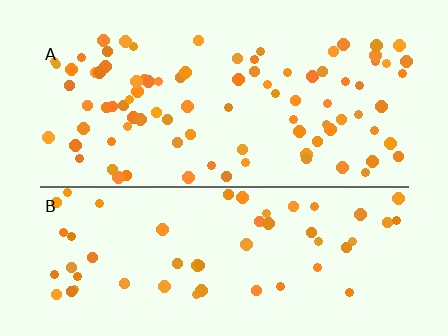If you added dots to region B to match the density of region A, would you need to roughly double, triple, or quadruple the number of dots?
Approximately double.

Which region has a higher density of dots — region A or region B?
A (the top).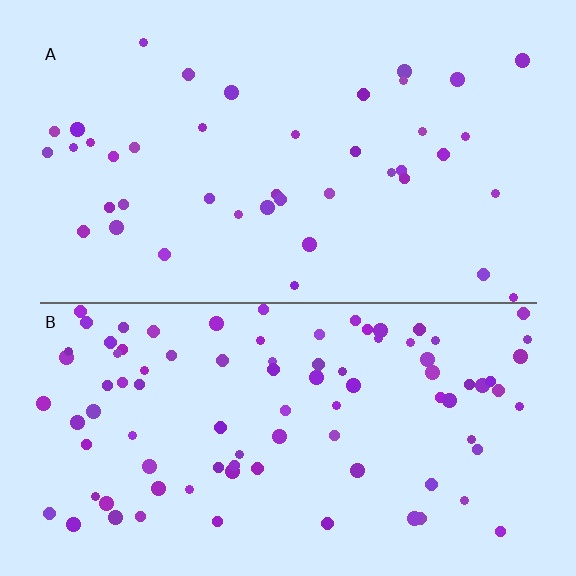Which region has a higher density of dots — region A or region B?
B (the bottom).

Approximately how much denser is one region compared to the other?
Approximately 2.2× — region B over region A.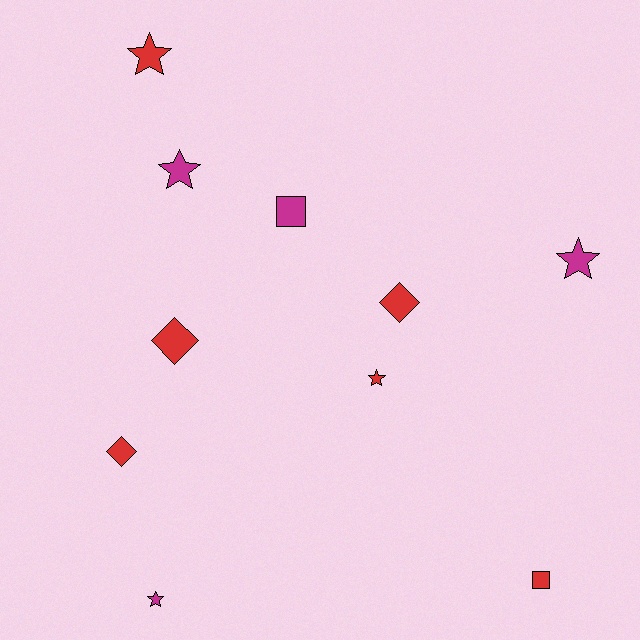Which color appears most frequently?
Red, with 6 objects.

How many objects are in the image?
There are 10 objects.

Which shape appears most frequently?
Star, with 5 objects.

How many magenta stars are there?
There are 3 magenta stars.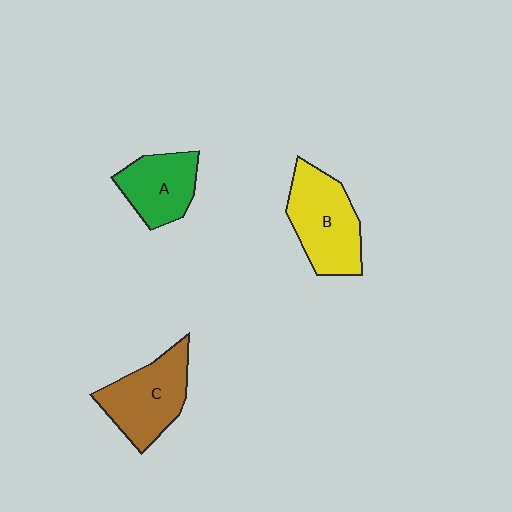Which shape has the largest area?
Shape B (yellow).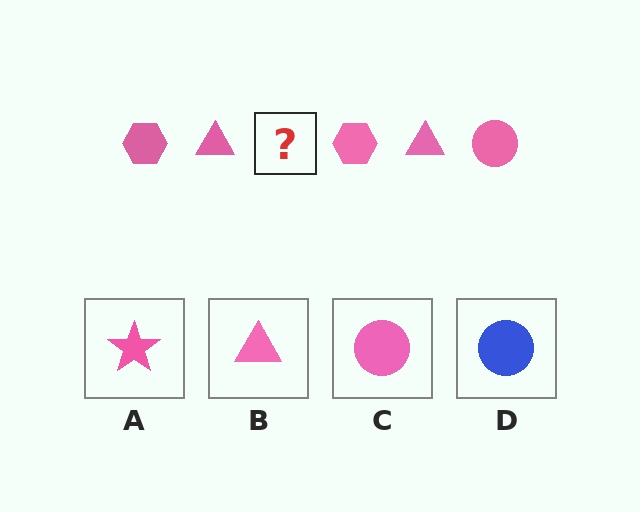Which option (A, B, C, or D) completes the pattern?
C.